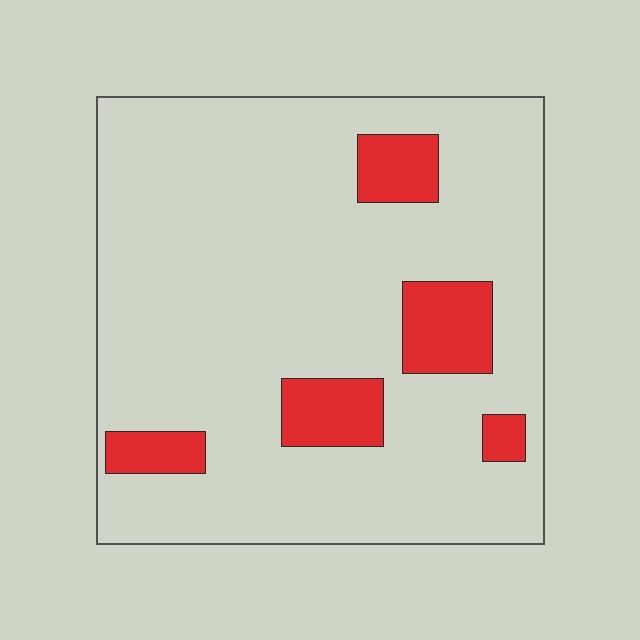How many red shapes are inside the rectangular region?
5.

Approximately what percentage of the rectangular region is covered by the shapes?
Approximately 15%.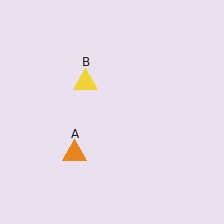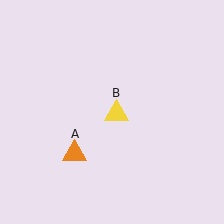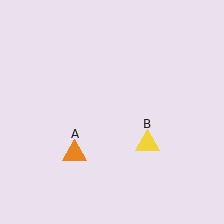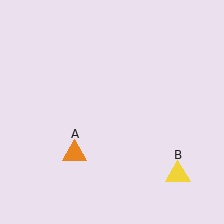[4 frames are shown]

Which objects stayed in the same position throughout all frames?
Orange triangle (object A) remained stationary.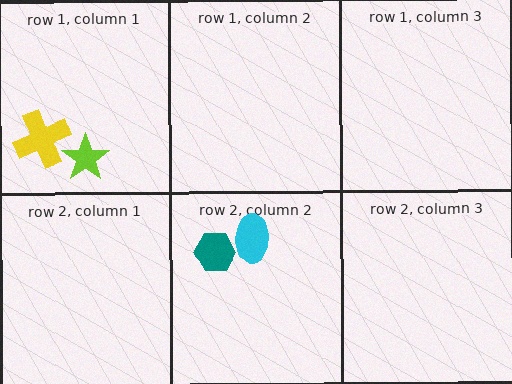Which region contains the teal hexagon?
The row 2, column 2 region.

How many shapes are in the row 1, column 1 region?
2.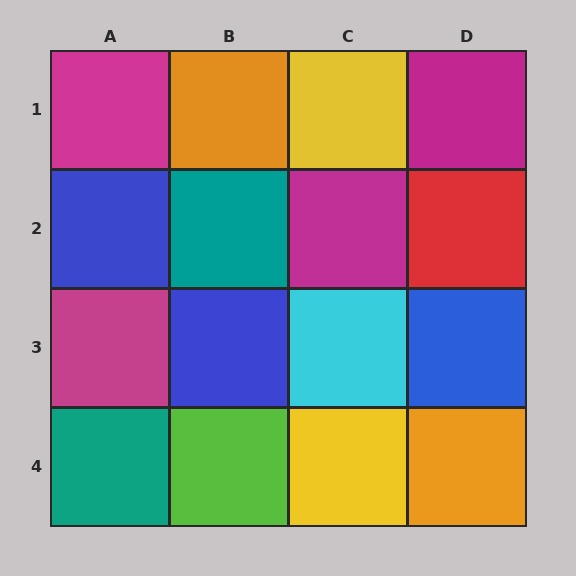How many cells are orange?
2 cells are orange.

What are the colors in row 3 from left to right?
Magenta, blue, cyan, blue.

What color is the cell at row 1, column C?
Yellow.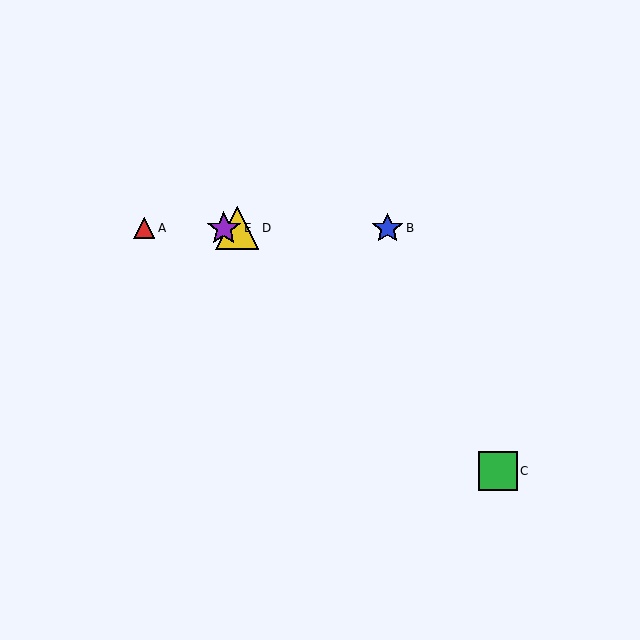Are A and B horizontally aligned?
Yes, both are at y≈228.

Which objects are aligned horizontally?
Objects A, B, D, E are aligned horizontally.